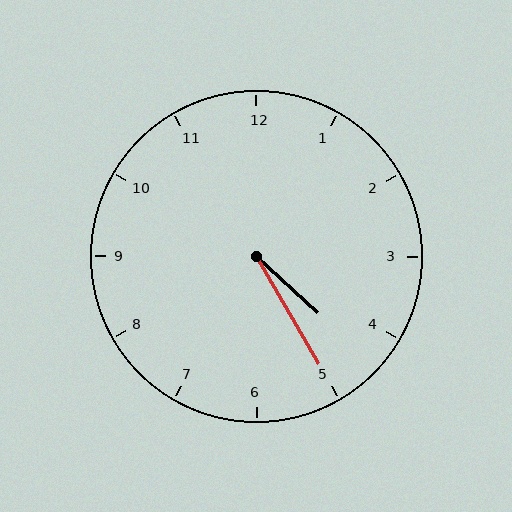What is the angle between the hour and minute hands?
Approximately 18 degrees.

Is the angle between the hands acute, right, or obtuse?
It is acute.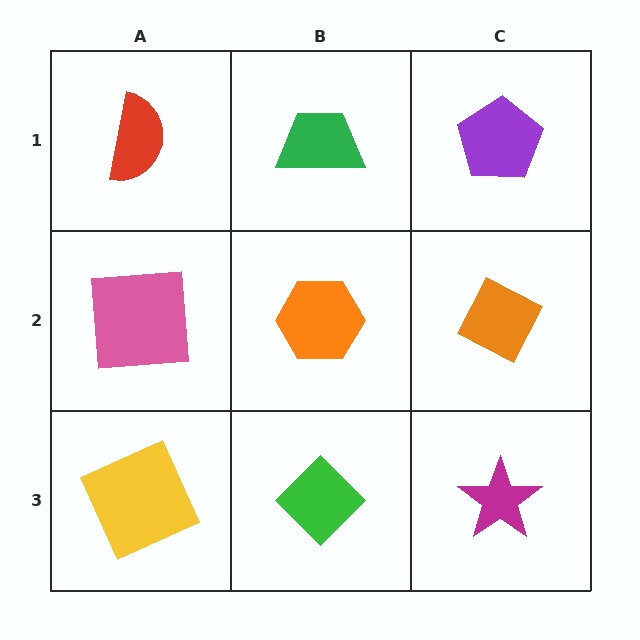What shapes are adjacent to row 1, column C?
An orange diamond (row 2, column C), a green trapezoid (row 1, column B).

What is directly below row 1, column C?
An orange diamond.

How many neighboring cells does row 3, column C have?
2.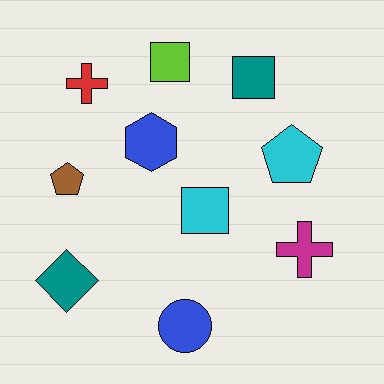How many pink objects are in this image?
There are no pink objects.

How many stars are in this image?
There are no stars.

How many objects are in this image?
There are 10 objects.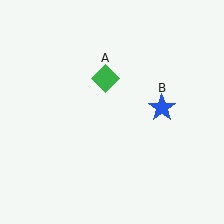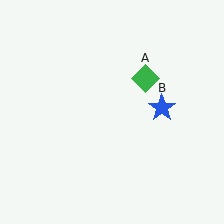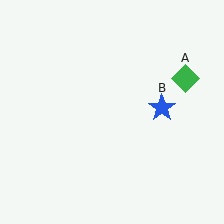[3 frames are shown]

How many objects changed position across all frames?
1 object changed position: green diamond (object A).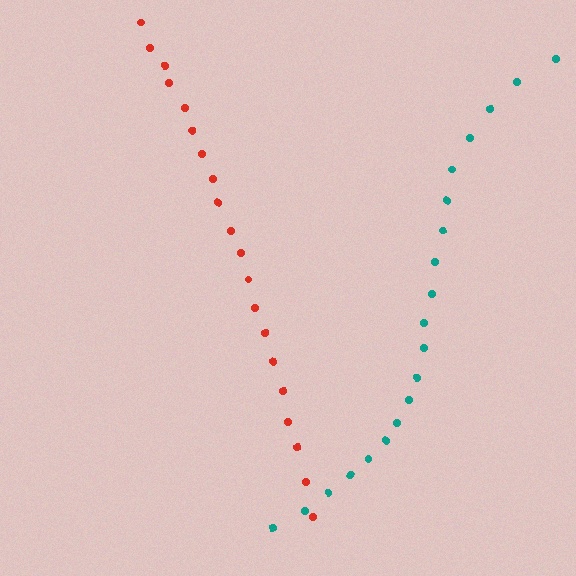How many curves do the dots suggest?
There are 2 distinct paths.